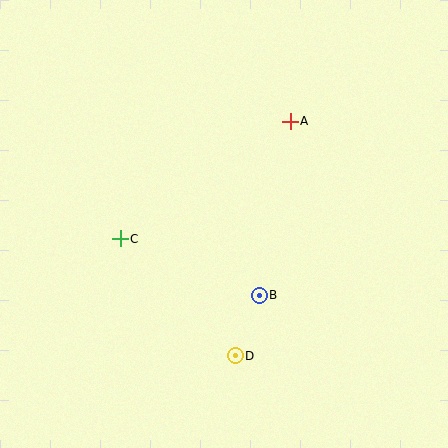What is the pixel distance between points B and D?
The distance between B and D is 65 pixels.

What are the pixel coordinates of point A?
Point A is at (290, 121).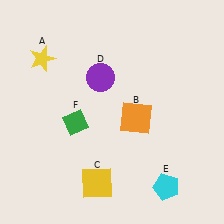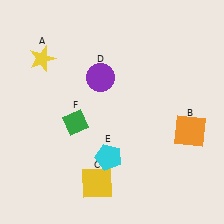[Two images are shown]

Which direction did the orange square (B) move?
The orange square (B) moved right.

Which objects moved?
The objects that moved are: the orange square (B), the cyan pentagon (E).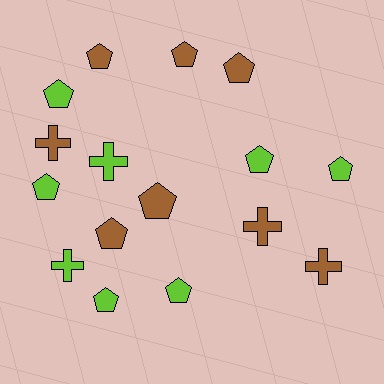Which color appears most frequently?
Lime, with 8 objects.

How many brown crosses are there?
There are 3 brown crosses.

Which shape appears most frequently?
Pentagon, with 11 objects.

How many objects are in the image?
There are 16 objects.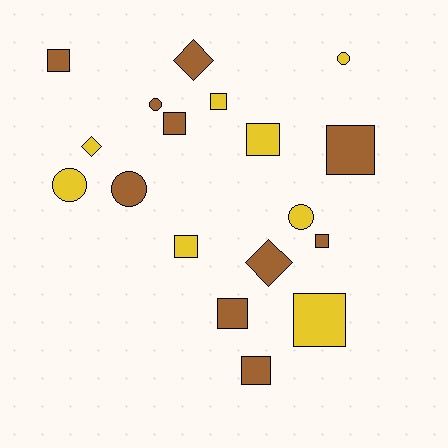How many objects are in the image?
There are 18 objects.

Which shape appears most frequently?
Square, with 10 objects.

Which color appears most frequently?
Brown, with 10 objects.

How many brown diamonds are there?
There are 2 brown diamonds.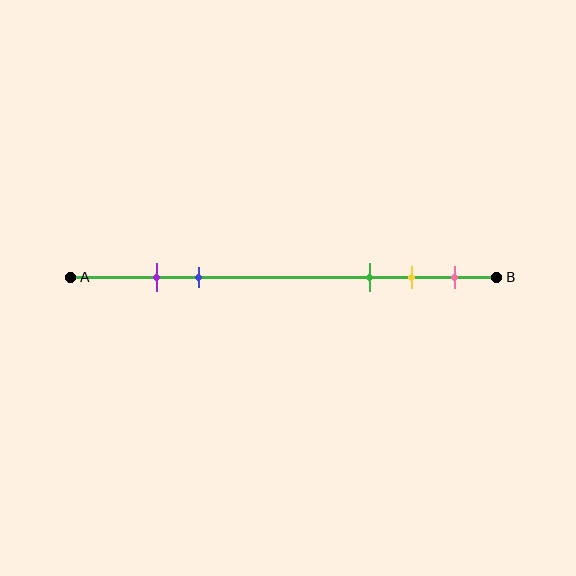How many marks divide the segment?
There are 5 marks dividing the segment.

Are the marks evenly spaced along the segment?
No, the marks are not evenly spaced.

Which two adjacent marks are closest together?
The purple and blue marks are the closest adjacent pair.